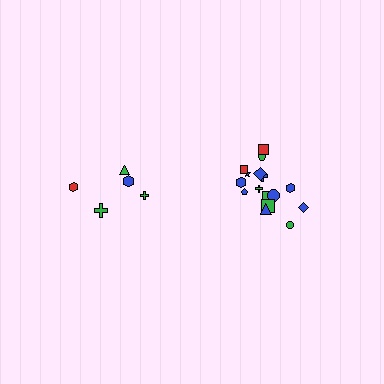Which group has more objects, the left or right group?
The right group.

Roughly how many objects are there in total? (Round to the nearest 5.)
Roughly 25 objects in total.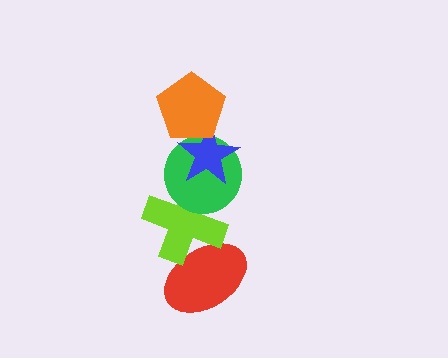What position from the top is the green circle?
The green circle is 3rd from the top.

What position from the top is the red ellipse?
The red ellipse is 5th from the top.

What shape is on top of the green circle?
The blue star is on top of the green circle.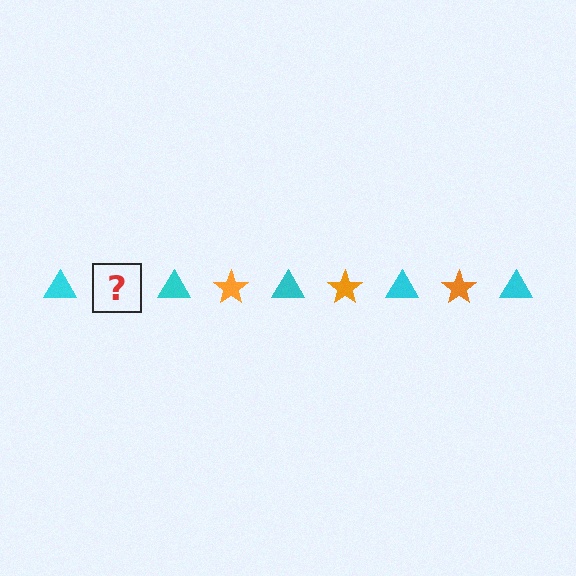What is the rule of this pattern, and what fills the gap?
The rule is that the pattern alternates between cyan triangle and orange star. The gap should be filled with an orange star.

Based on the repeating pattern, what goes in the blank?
The blank should be an orange star.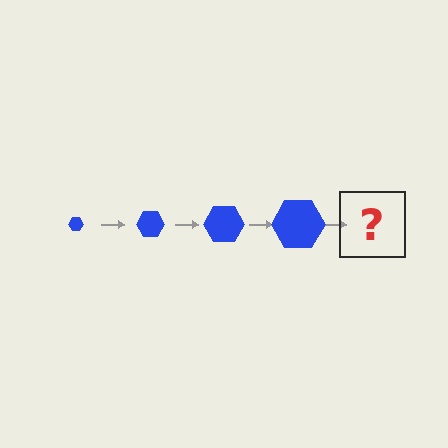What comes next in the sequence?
The next element should be a blue hexagon, larger than the previous one.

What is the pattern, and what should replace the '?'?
The pattern is that the hexagon gets progressively larger each step. The '?' should be a blue hexagon, larger than the previous one.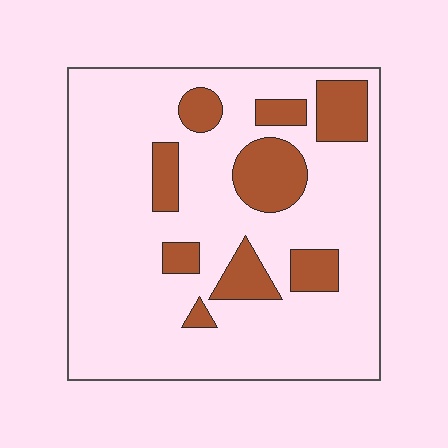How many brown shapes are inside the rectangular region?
9.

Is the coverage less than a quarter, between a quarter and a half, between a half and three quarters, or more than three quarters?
Less than a quarter.